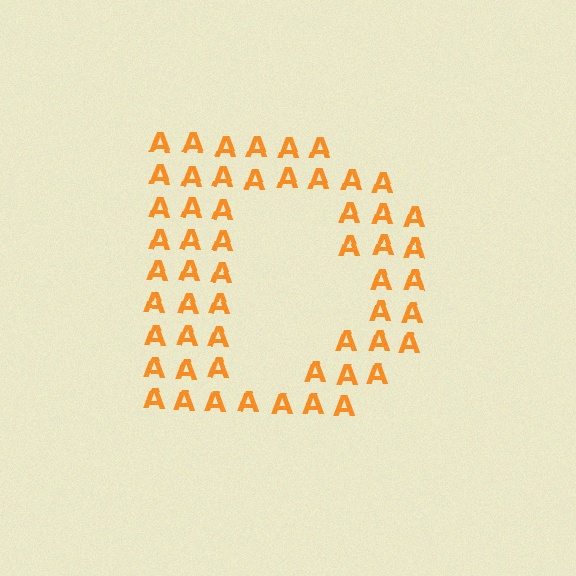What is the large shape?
The large shape is the letter D.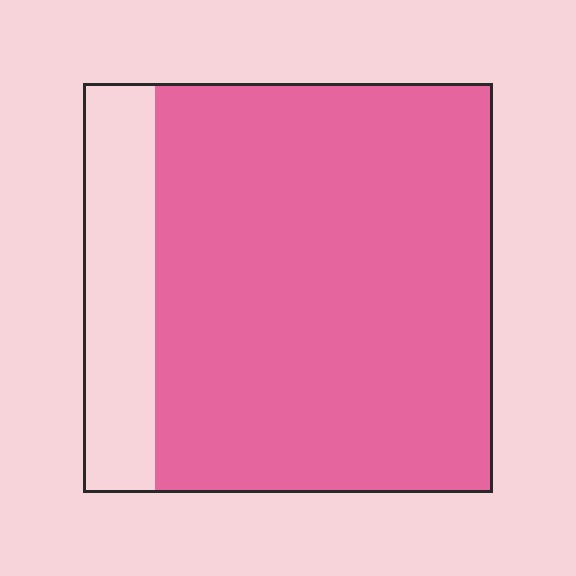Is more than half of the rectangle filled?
Yes.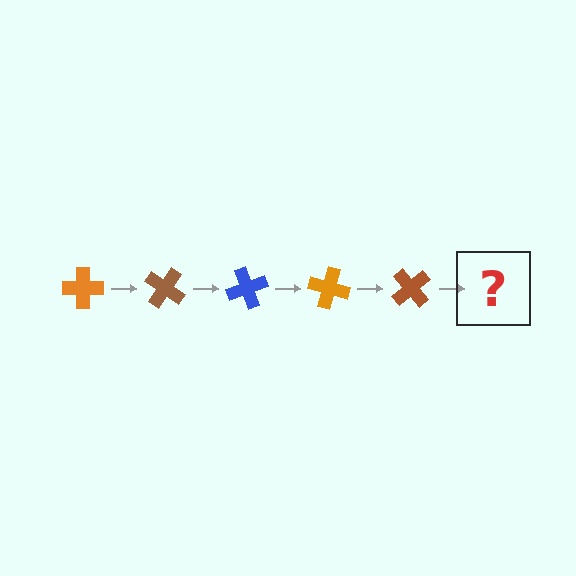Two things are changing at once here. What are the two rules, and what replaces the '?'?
The two rules are that it rotates 35 degrees each step and the color cycles through orange, brown, and blue. The '?' should be a blue cross, rotated 175 degrees from the start.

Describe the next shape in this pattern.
It should be a blue cross, rotated 175 degrees from the start.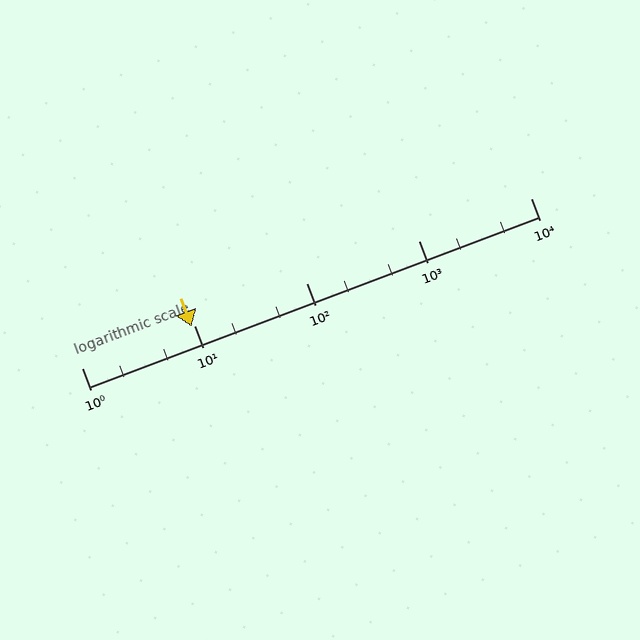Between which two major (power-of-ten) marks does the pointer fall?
The pointer is between 1 and 10.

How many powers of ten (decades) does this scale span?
The scale spans 4 decades, from 1 to 10000.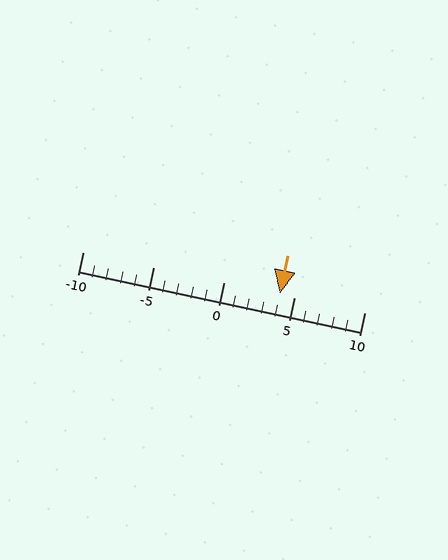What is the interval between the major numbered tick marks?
The major tick marks are spaced 5 units apart.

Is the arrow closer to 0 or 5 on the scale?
The arrow is closer to 5.